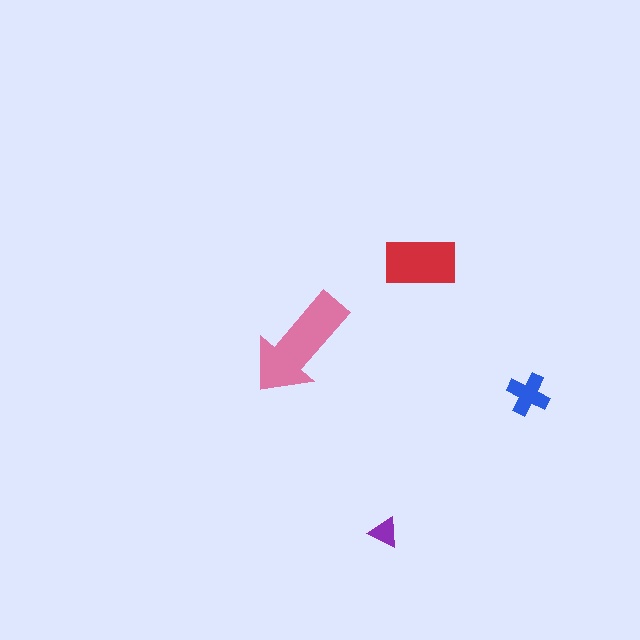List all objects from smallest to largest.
The purple triangle, the blue cross, the red rectangle, the pink arrow.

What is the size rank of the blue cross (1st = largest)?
3rd.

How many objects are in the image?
There are 4 objects in the image.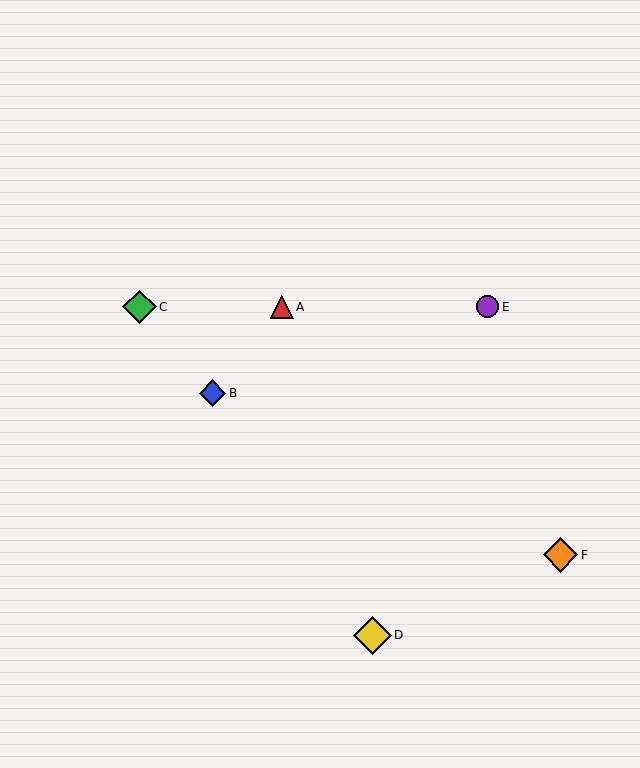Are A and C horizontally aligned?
Yes, both are at y≈307.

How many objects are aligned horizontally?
3 objects (A, C, E) are aligned horizontally.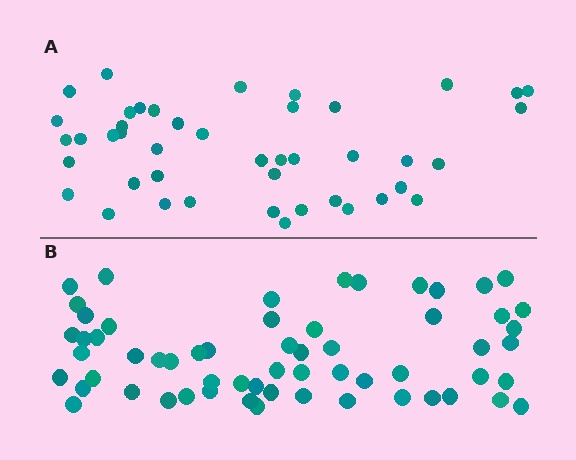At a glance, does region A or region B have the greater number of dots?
Region B (the bottom region) has more dots.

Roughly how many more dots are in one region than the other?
Region B has approximately 15 more dots than region A.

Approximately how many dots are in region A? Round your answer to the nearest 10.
About 40 dots. (The exact count is 44, which rounds to 40.)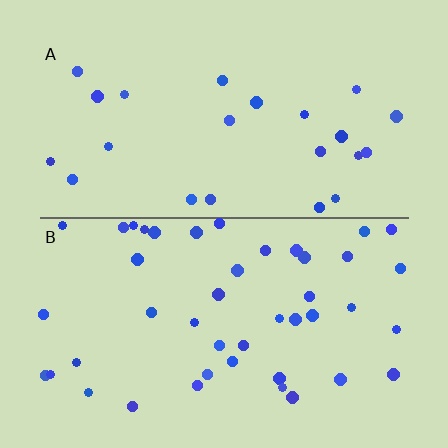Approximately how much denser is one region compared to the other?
Approximately 1.9× — region B over region A.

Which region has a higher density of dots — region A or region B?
B (the bottom).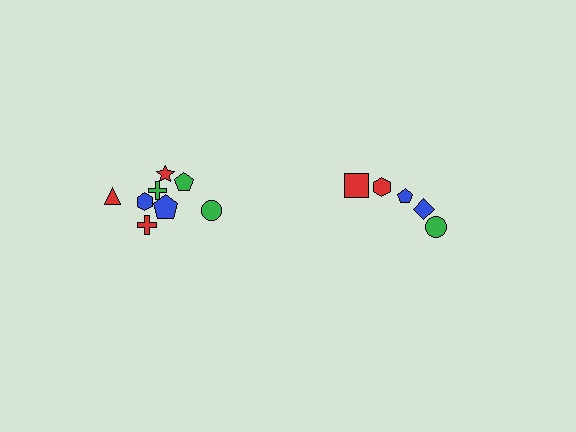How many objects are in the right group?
There are 5 objects.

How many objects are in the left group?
There are 8 objects.